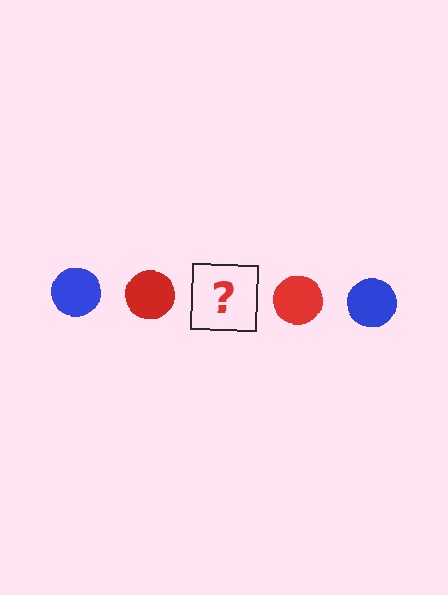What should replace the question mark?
The question mark should be replaced with a blue circle.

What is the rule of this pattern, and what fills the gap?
The rule is that the pattern cycles through blue, red circles. The gap should be filled with a blue circle.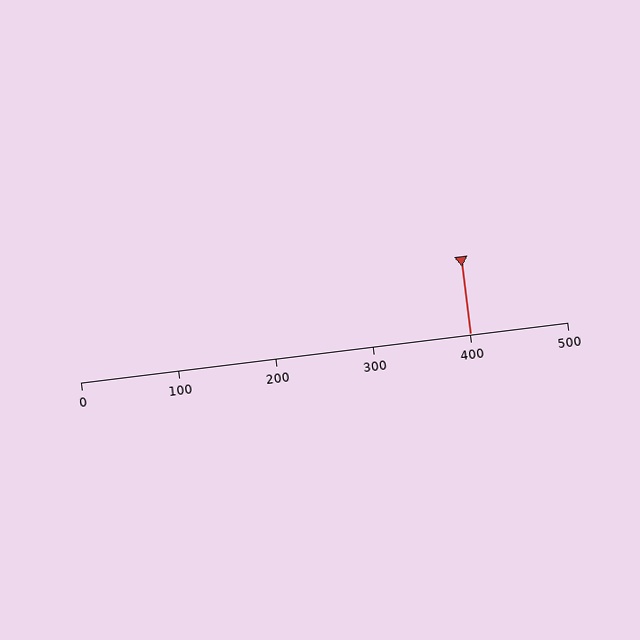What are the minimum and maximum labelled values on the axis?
The axis runs from 0 to 500.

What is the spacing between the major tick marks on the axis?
The major ticks are spaced 100 apart.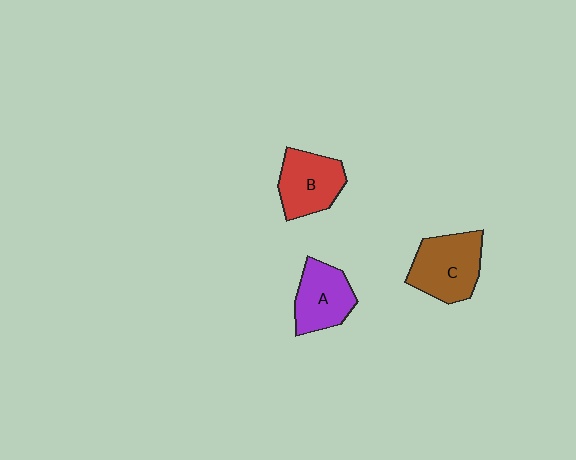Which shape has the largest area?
Shape C (brown).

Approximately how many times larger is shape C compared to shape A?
Approximately 1.2 times.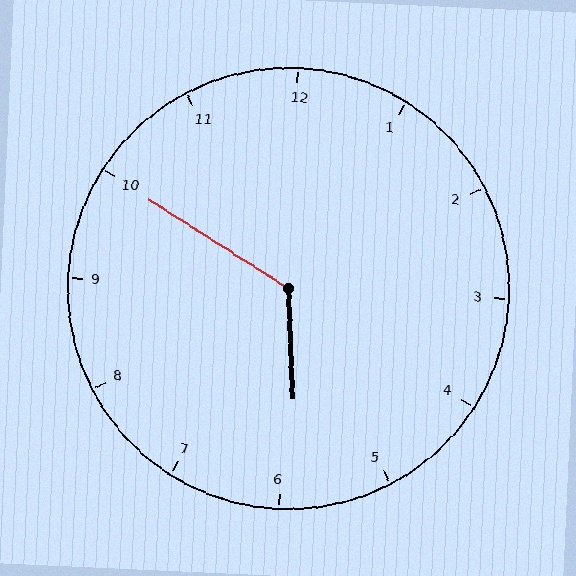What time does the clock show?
5:50.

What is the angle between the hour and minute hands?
Approximately 125 degrees.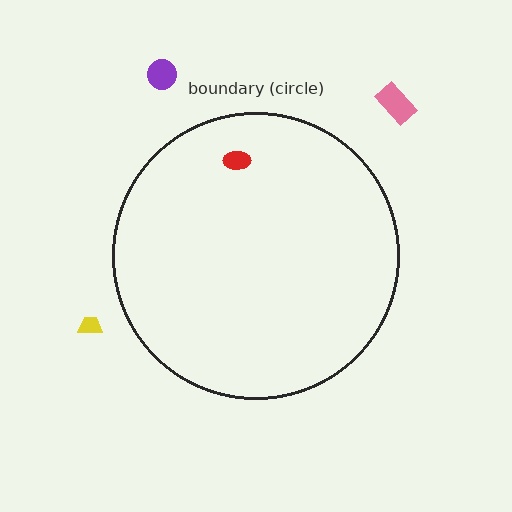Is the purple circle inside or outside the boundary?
Outside.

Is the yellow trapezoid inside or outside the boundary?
Outside.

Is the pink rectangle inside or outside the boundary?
Outside.